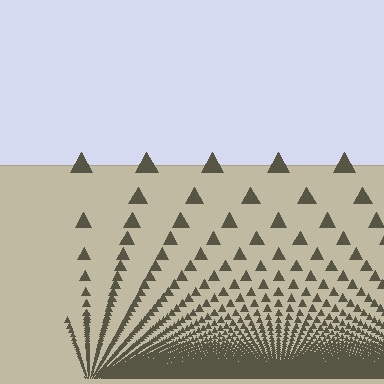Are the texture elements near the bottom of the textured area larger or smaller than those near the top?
Smaller. The gradient is inverted — elements near the bottom are smaller and denser.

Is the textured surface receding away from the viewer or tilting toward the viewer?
The surface appears to tilt toward the viewer. Texture elements get larger and sparser toward the top.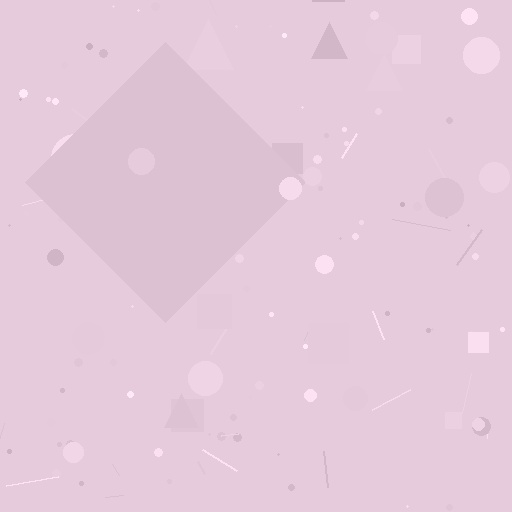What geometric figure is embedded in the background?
A diamond is embedded in the background.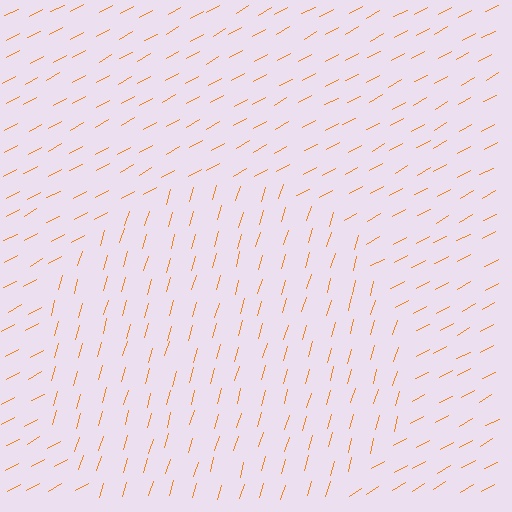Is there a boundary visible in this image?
Yes, there is a texture boundary formed by a change in line orientation.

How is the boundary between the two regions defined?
The boundary is defined purely by a change in line orientation (approximately 45 degrees difference). All lines are the same color and thickness.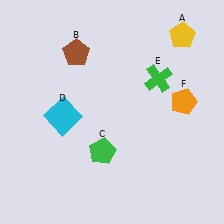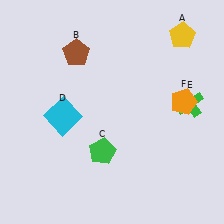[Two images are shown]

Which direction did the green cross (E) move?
The green cross (E) moved right.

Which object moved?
The green cross (E) moved right.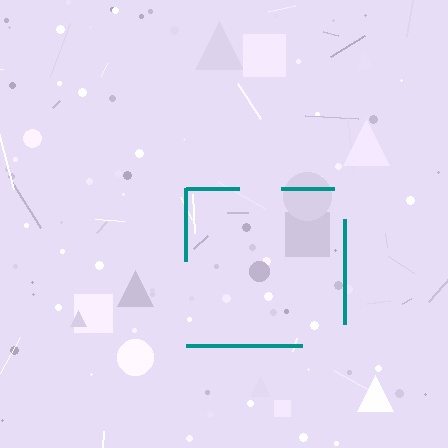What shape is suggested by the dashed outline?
The dashed outline suggests a square.